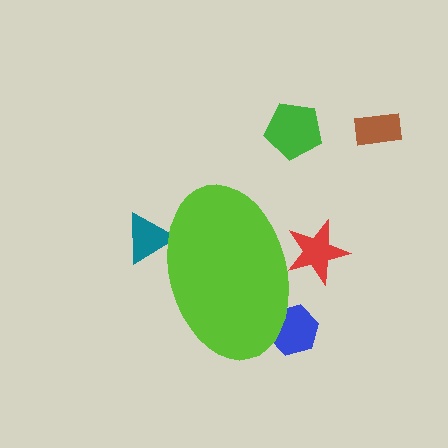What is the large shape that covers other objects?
A lime ellipse.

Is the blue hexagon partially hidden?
Yes, the blue hexagon is partially hidden behind the lime ellipse.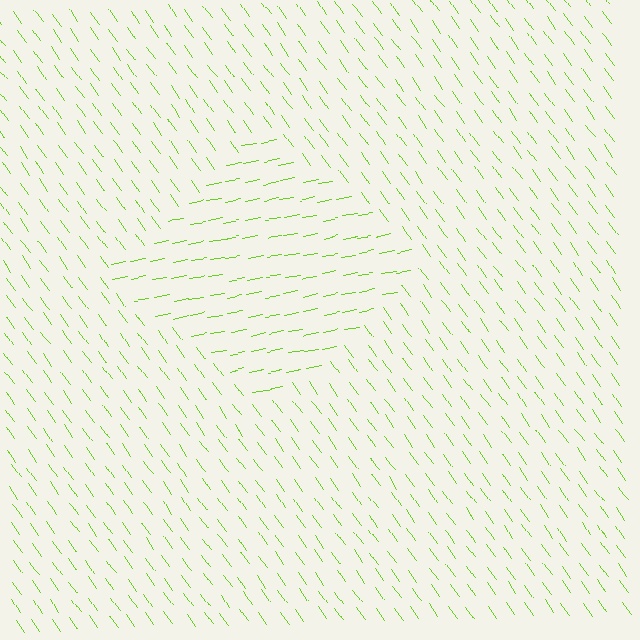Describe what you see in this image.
The image is filled with small lime line segments. A diamond region in the image has lines oriented differently from the surrounding lines, creating a visible texture boundary.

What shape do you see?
I see a diamond.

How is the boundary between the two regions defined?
The boundary is defined purely by a change in line orientation (approximately 66 degrees difference). All lines are the same color and thickness.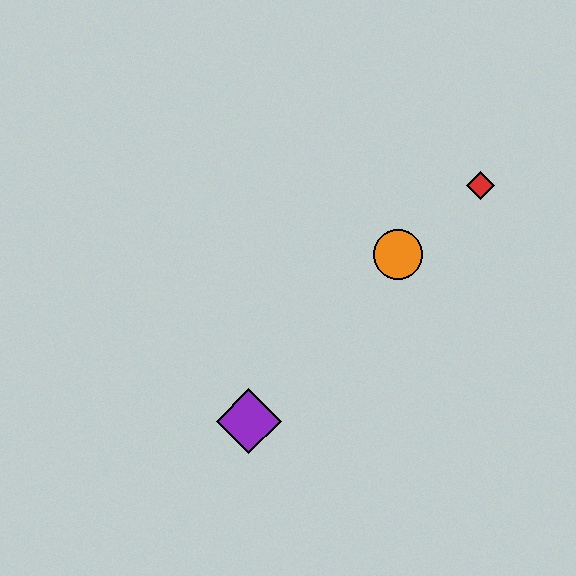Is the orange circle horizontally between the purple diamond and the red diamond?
Yes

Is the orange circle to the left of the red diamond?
Yes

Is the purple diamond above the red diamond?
No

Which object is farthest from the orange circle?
The purple diamond is farthest from the orange circle.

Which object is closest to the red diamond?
The orange circle is closest to the red diamond.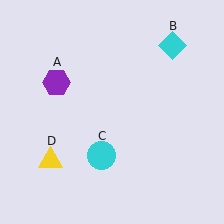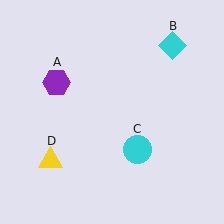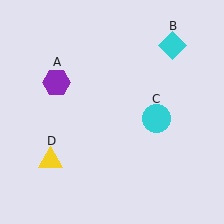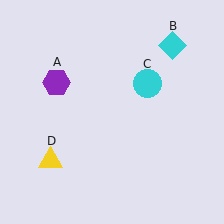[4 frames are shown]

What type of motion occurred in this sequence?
The cyan circle (object C) rotated counterclockwise around the center of the scene.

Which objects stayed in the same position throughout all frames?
Purple hexagon (object A) and cyan diamond (object B) and yellow triangle (object D) remained stationary.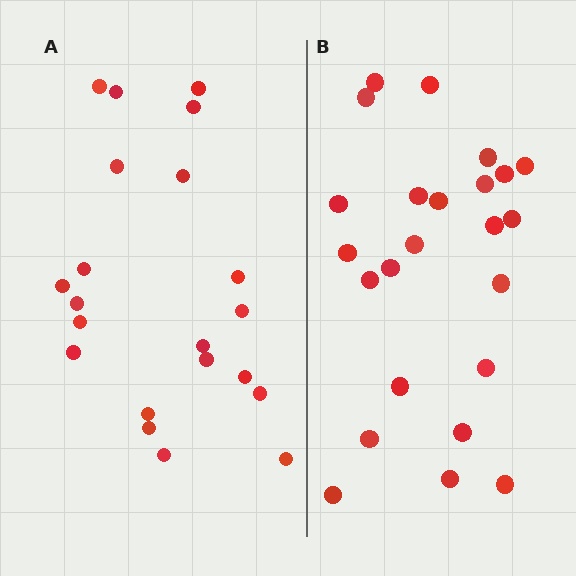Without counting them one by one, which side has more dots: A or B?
Region B (the right region) has more dots.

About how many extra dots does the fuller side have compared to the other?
Region B has just a few more — roughly 2 or 3 more dots than region A.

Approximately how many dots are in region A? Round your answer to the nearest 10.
About 20 dots. (The exact count is 21, which rounds to 20.)